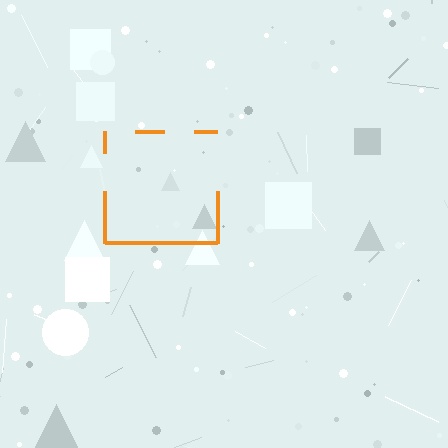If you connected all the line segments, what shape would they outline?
They would outline a square.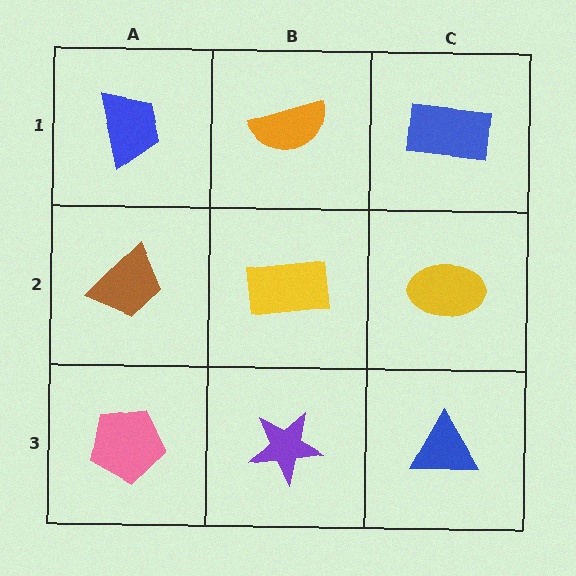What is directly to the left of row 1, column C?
An orange semicircle.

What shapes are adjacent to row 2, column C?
A blue rectangle (row 1, column C), a blue triangle (row 3, column C), a yellow rectangle (row 2, column B).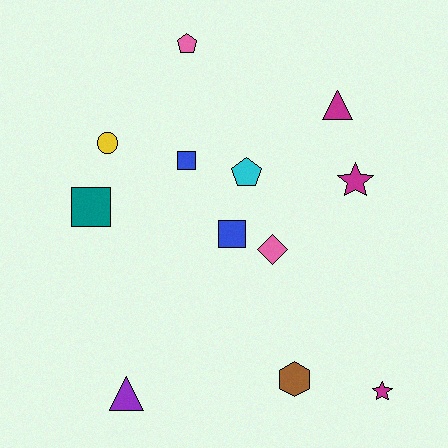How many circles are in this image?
There is 1 circle.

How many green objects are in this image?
There are no green objects.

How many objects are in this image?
There are 12 objects.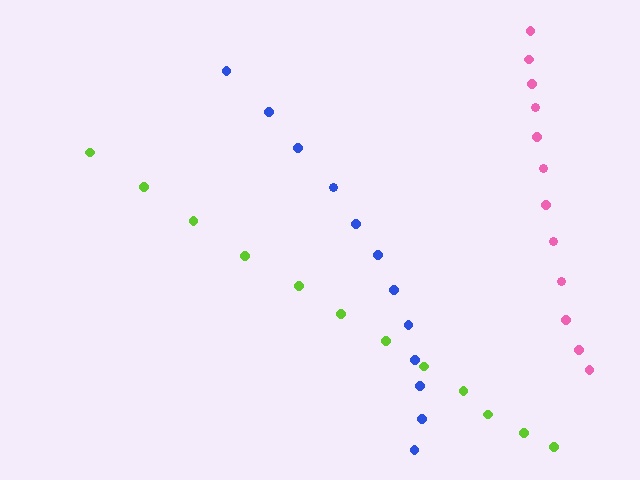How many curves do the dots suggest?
There are 3 distinct paths.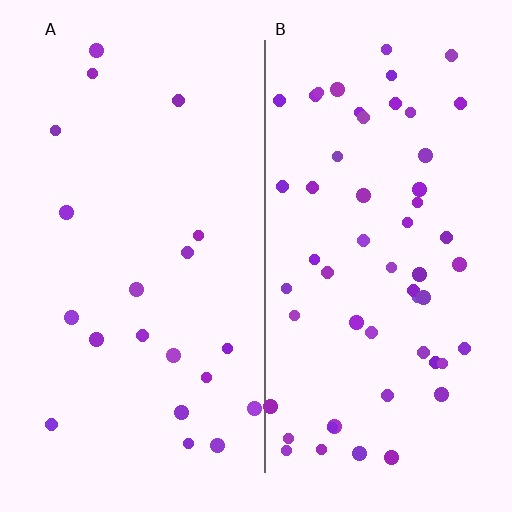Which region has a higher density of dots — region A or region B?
B (the right).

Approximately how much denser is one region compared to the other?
Approximately 2.8× — region B over region A.